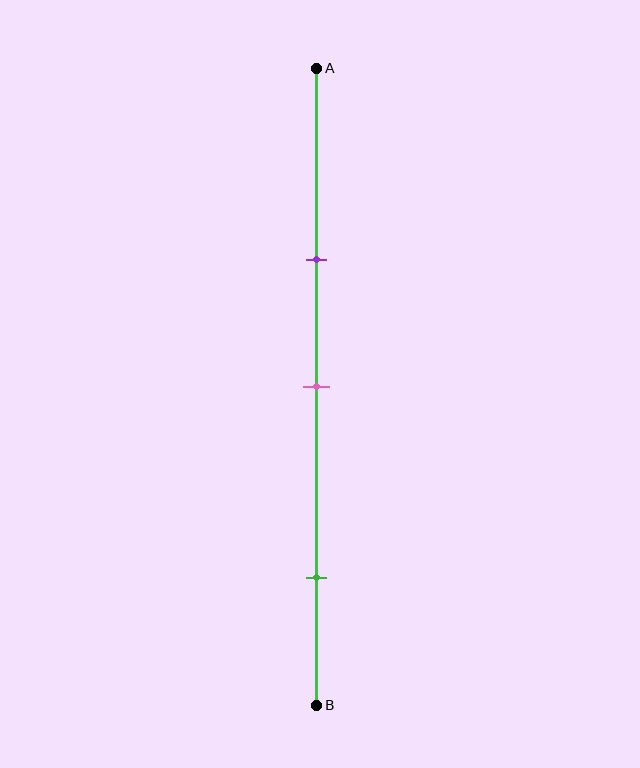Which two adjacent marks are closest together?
The purple and pink marks are the closest adjacent pair.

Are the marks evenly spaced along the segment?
No, the marks are not evenly spaced.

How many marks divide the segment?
There are 3 marks dividing the segment.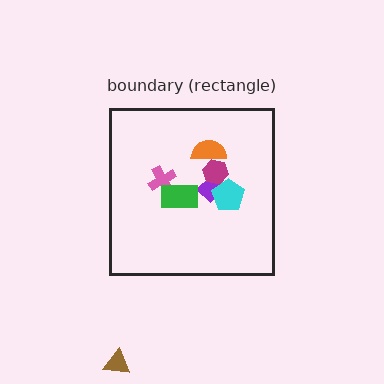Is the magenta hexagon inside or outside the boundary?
Inside.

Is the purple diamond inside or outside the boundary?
Inside.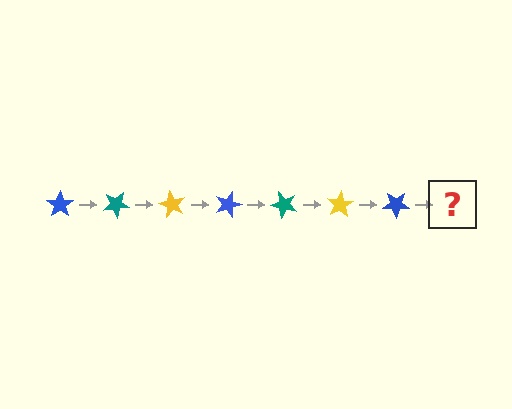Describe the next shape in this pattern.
It should be a teal star, rotated 210 degrees from the start.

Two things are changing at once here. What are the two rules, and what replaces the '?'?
The two rules are that it rotates 30 degrees each step and the color cycles through blue, teal, and yellow. The '?' should be a teal star, rotated 210 degrees from the start.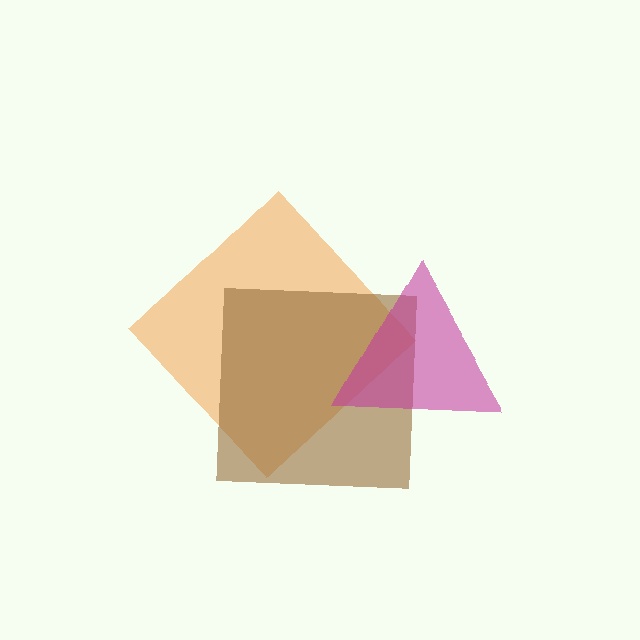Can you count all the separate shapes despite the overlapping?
Yes, there are 3 separate shapes.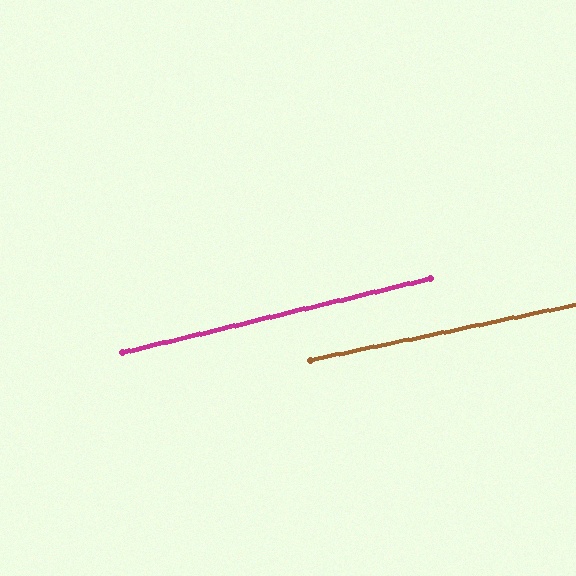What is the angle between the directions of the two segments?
Approximately 2 degrees.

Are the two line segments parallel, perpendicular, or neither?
Parallel — their directions differ by only 1.8°.